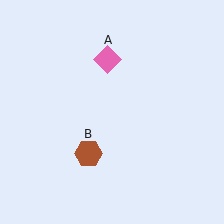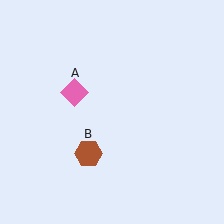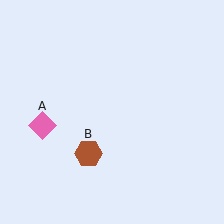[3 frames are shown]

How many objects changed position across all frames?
1 object changed position: pink diamond (object A).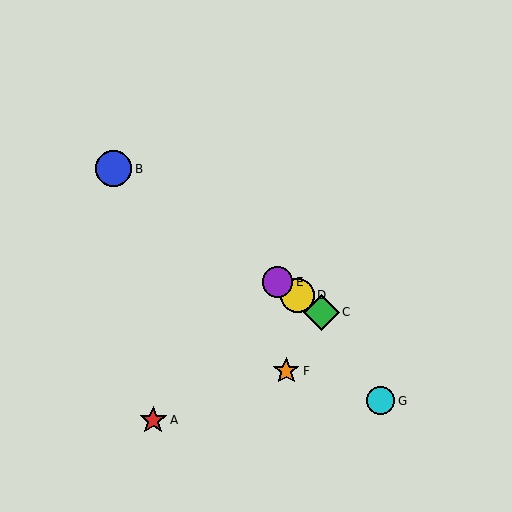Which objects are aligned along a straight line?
Objects B, C, D, E are aligned along a straight line.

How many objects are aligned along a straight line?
4 objects (B, C, D, E) are aligned along a straight line.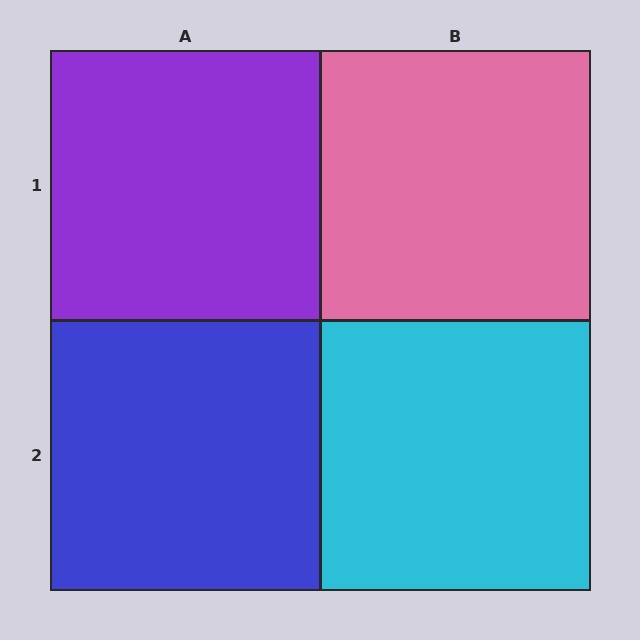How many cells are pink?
1 cell is pink.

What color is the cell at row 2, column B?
Cyan.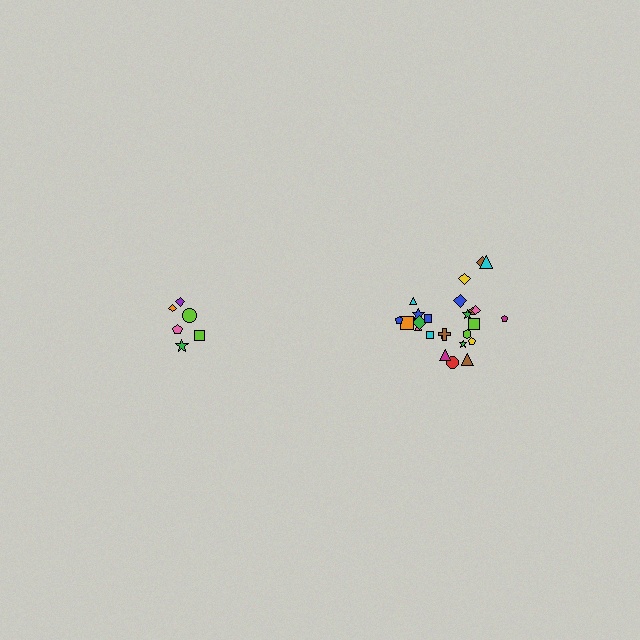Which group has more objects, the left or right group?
The right group.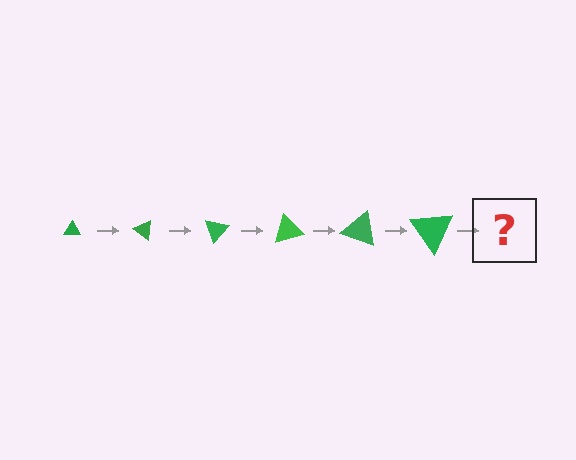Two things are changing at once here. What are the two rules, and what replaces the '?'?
The two rules are that the triangle grows larger each step and it rotates 35 degrees each step. The '?' should be a triangle, larger than the previous one and rotated 210 degrees from the start.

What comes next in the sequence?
The next element should be a triangle, larger than the previous one and rotated 210 degrees from the start.